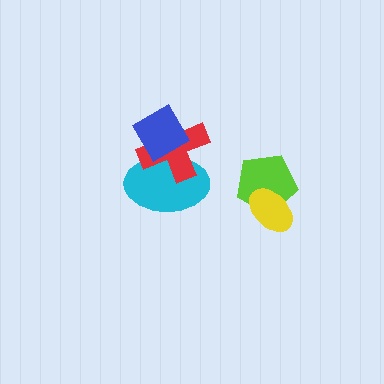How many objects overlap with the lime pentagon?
1 object overlaps with the lime pentagon.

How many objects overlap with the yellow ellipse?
1 object overlaps with the yellow ellipse.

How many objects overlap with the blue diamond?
2 objects overlap with the blue diamond.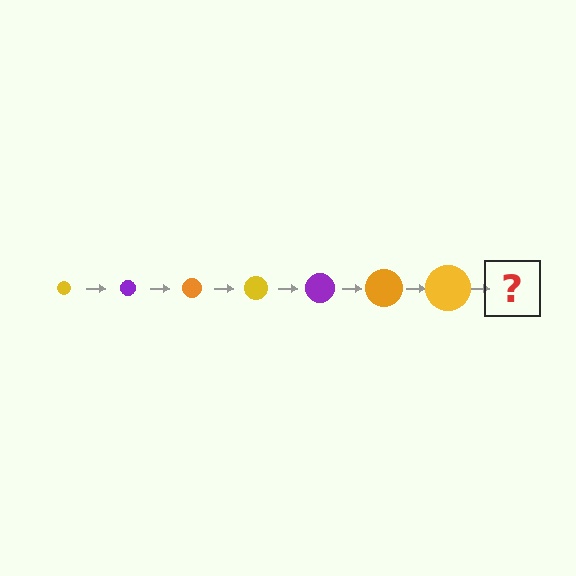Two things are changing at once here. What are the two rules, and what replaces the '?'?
The two rules are that the circle grows larger each step and the color cycles through yellow, purple, and orange. The '?' should be a purple circle, larger than the previous one.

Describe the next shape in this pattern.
It should be a purple circle, larger than the previous one.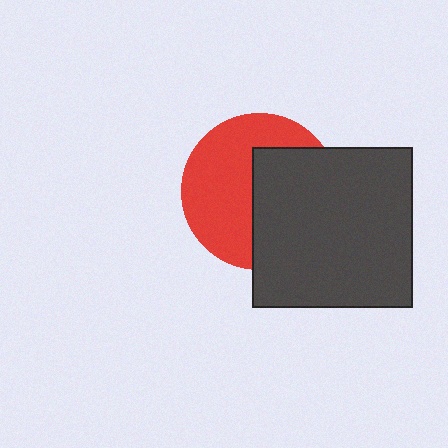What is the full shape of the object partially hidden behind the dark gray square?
The partially hidden object is a red circle.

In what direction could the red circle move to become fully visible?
The red circle could move left. That would shift it out from behind the dark gray square entirely.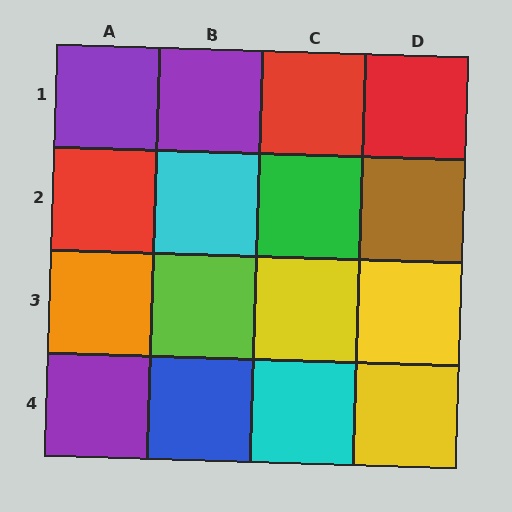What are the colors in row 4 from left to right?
Purple, blue, cyan, yellow.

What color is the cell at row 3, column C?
Yellow.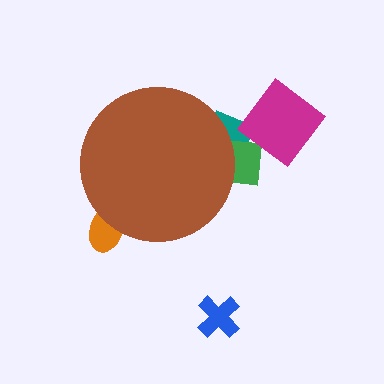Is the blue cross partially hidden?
No, the blue cross is fully visible.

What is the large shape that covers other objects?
A brown circle.